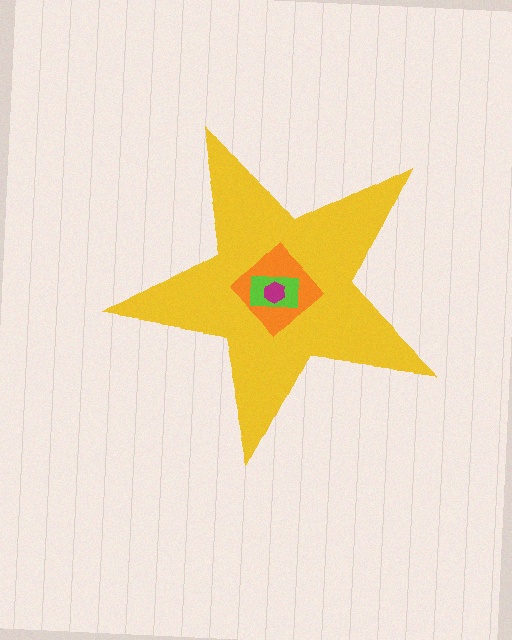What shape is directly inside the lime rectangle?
The magenta hexagon.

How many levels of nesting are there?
4.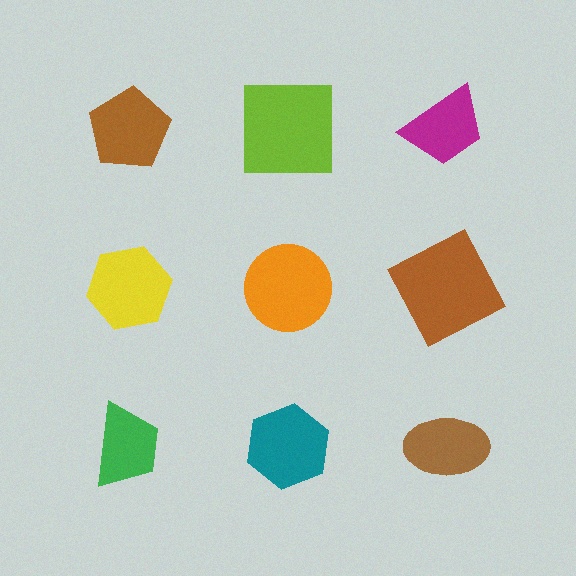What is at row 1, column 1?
A brown pentagon.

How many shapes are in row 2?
3 shapes.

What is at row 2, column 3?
A brown square.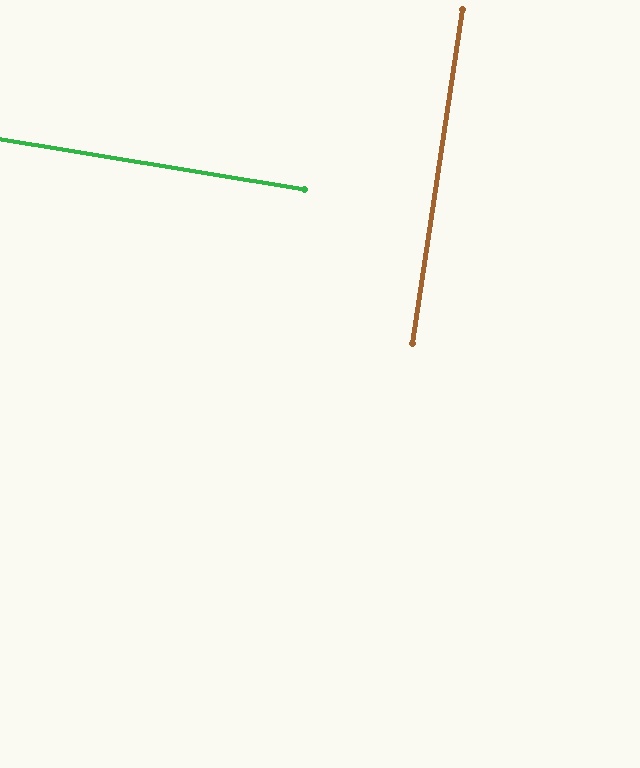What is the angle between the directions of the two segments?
Approximately 89 degrees.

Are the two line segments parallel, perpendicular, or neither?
Perpendicular — they meet at approximately 89°.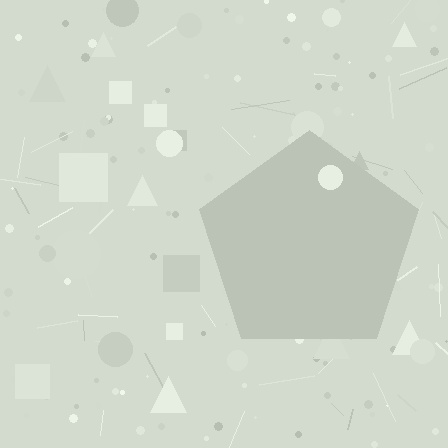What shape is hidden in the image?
A pentagon is hidden in the image.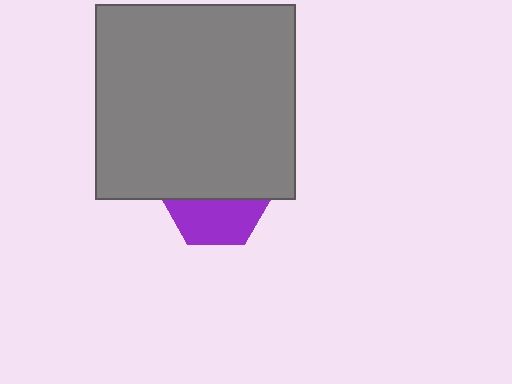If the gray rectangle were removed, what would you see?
You would see the complete purple hexagon.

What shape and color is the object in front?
The object in front is a gray rectangle.